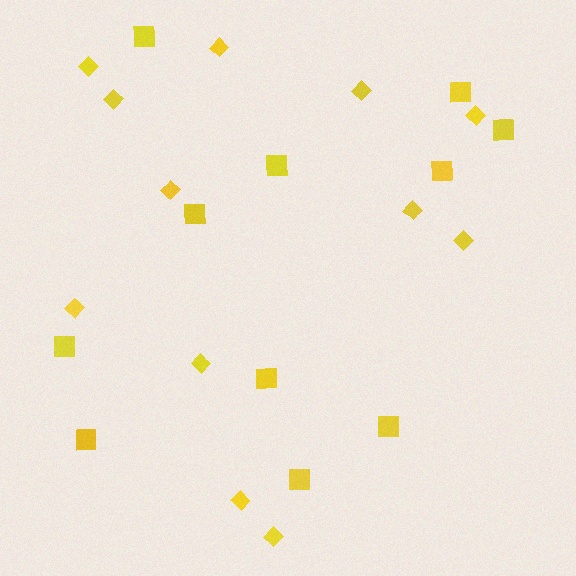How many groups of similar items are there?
There are 2 groups: one group of diamonds (12) and one group of squares (11).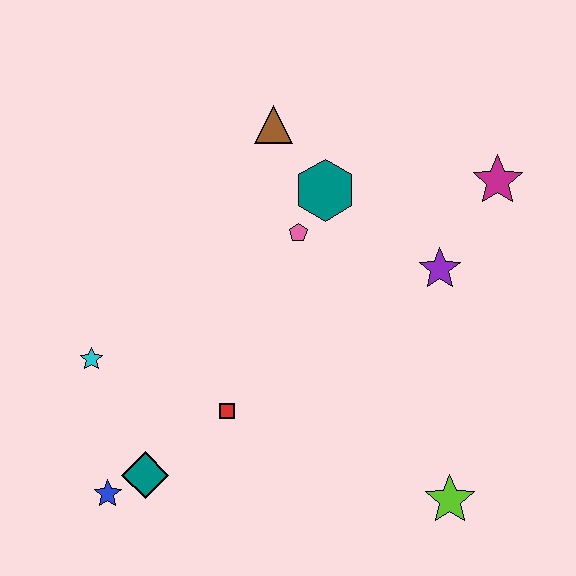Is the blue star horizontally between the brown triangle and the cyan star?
Yes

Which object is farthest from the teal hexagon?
The blue star is farthest from the teal hexagon.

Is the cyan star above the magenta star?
No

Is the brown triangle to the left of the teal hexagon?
Yes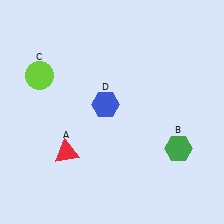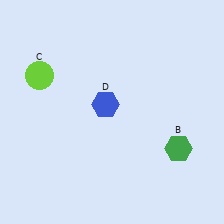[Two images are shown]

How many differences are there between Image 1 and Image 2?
There is 1 difference between the two images.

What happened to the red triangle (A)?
The red triangle (A) was removed in Image 2. It was in the bottom-left area of Image 1.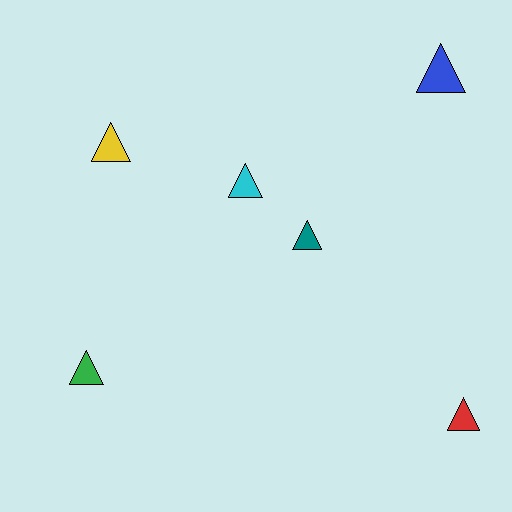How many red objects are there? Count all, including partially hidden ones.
There is 1 red object.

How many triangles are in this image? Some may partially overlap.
There are 6 triangles.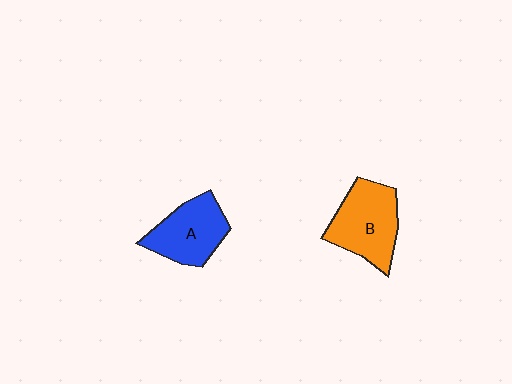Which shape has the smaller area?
Shape A (blue).